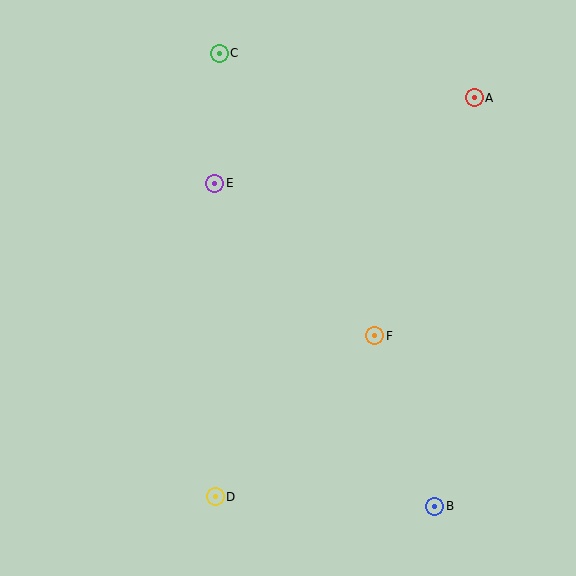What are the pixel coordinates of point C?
Point C is at (219, 53).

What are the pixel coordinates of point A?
Point A is at (474, 98).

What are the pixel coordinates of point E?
Point E is at (215, 183).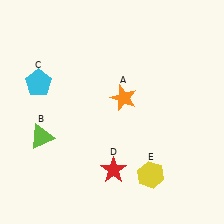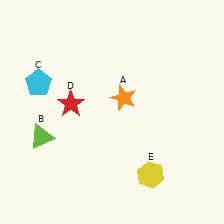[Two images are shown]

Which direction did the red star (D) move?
The red star (D) moved up.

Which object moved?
The red star (D) moved up.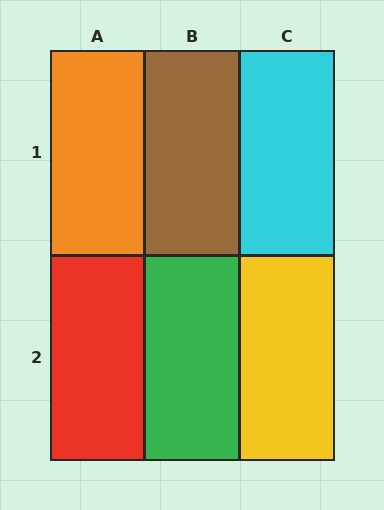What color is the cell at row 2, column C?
Yellow.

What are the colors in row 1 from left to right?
Orange, brown, cyan.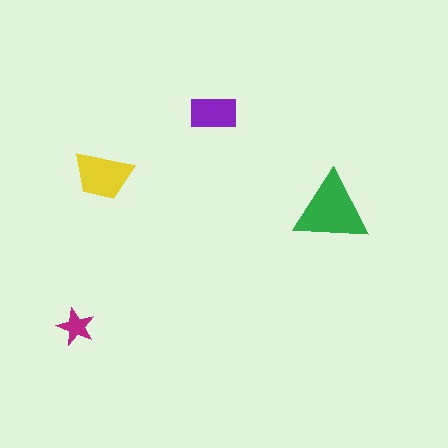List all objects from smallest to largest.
The magenta star, the purple rectangle, the yellow trapezoid, the green triangle.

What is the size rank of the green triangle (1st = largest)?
1st.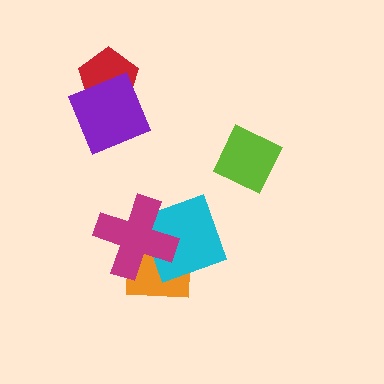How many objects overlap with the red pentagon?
1 object overlaps with the red pentagon.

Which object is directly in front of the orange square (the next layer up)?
The cyan square is directly in front of the orange square.